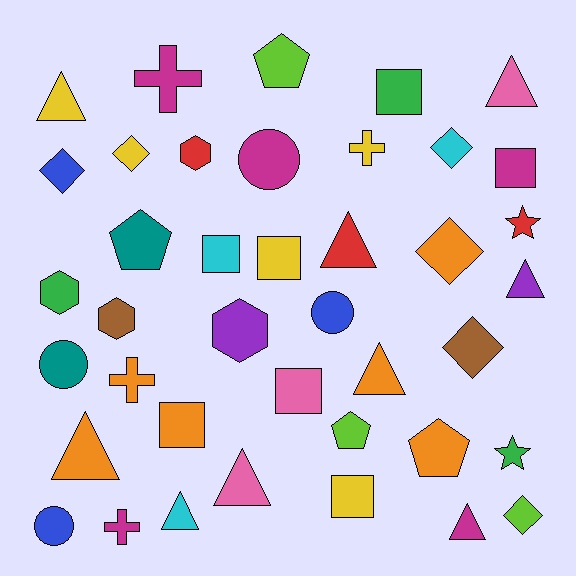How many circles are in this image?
There are 4 circles.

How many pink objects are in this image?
There are 3 pink objects.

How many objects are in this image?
There are 40 objects.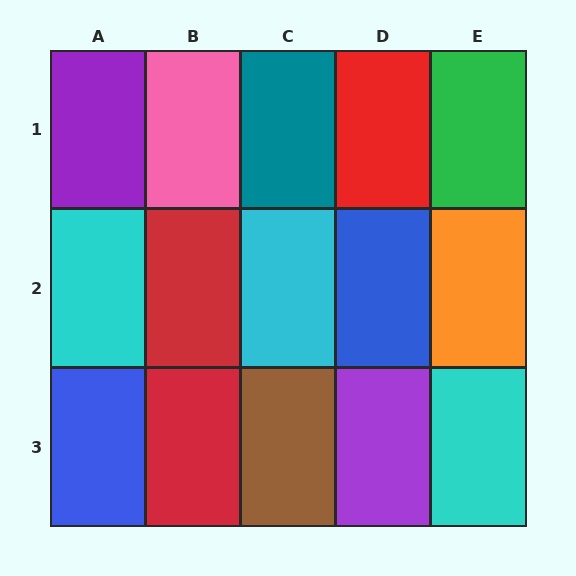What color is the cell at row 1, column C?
Teal.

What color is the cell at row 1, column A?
Purple.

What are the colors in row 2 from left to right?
Cyan, red, cyan, blue, orange.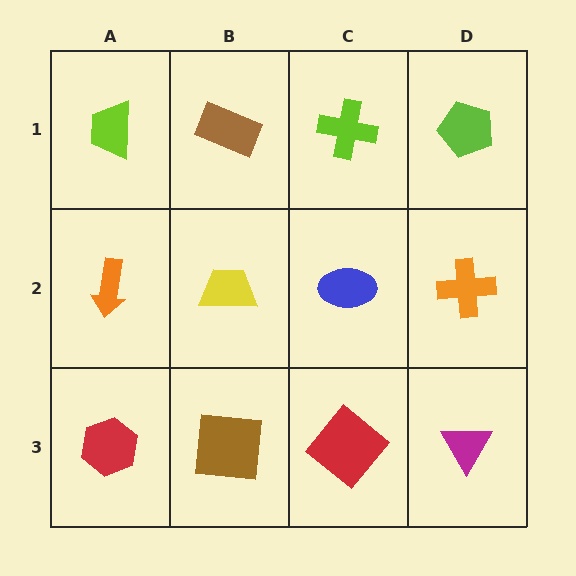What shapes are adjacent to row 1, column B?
A yellow trapezoid (row 2, column B), a lime trapezoid (row 1, column A), a lime cross (row 1, column C).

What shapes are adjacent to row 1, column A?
An orange arrow (row 2, column A), a brown rectangle (row 1, column B).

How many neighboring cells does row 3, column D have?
2.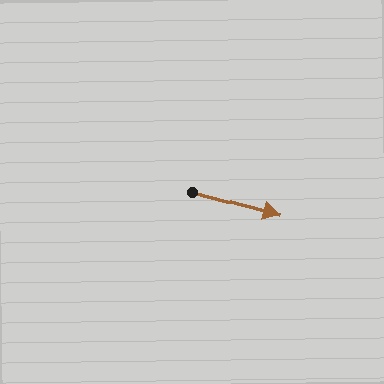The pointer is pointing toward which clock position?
Roughly 4 o'clock.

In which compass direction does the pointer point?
East.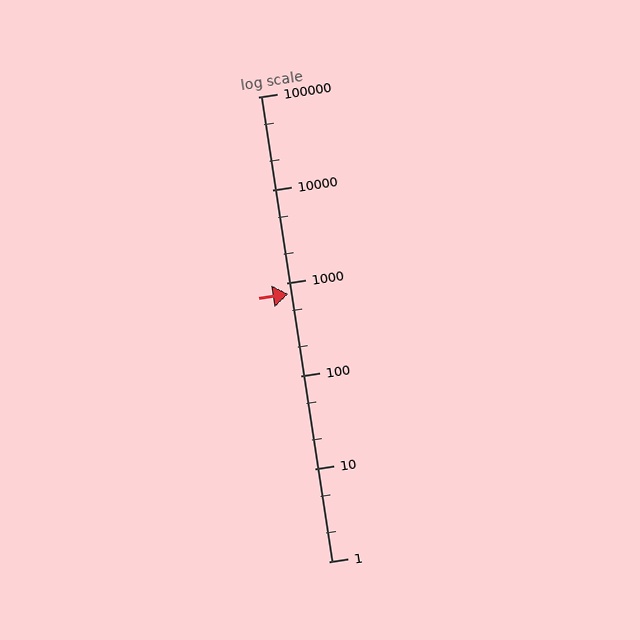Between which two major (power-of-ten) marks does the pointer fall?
The pointer is between 100 and 1000.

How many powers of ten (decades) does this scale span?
The scale spans 5 decades, from 1 to 100000.